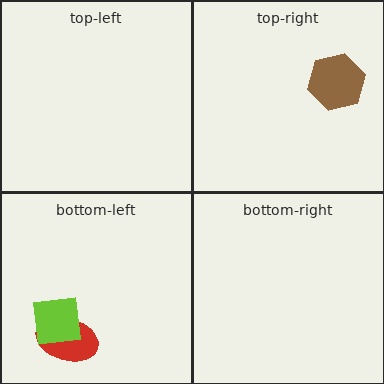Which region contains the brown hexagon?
The top-right region.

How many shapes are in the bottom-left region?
2.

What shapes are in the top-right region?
The brown hexagon.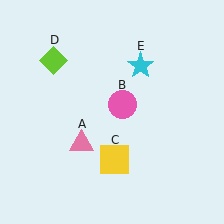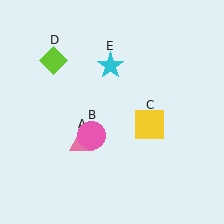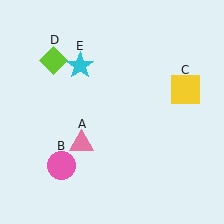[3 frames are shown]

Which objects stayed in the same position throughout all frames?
Pink triangle (object A) and lime diamond (object D) remained stationary.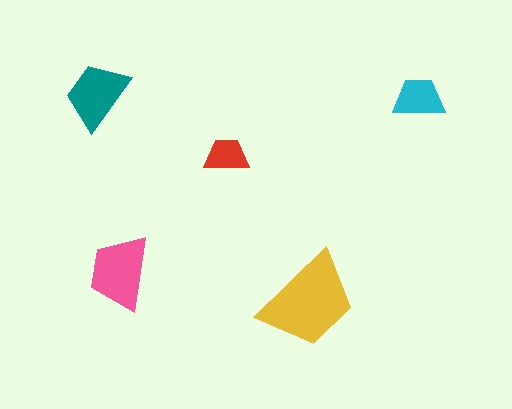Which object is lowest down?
The yellow trapezoid is bottommost.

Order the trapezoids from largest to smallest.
the yellow one, the pink one, the teal one, the cyan one, the red one.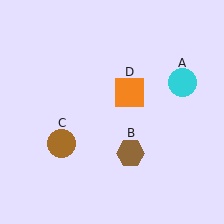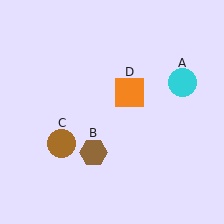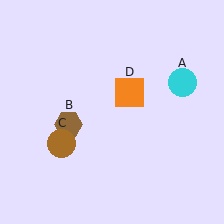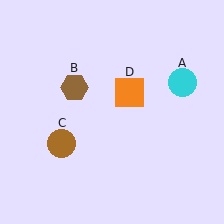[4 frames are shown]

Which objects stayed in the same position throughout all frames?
Cyan circle (object A) and brown circle (object C) and orange square (object D) remained stationary.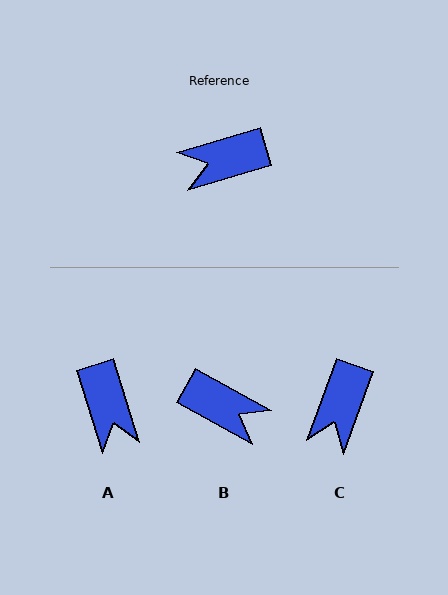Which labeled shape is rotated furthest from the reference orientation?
B, about 134 degrees away.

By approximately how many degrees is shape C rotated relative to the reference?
Approximately 53 degrees counter-clockwise.